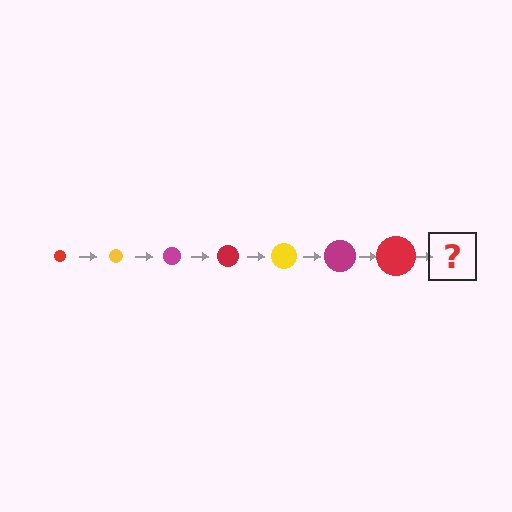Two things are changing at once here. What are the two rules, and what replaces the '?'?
The two rules are that the circle grows larger each step and the color cycles through red, yellow, and magenta. The '?' should be a yellow circle, larger than the previous one.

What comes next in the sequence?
The next element should be a yellow circle, larger than the previous one.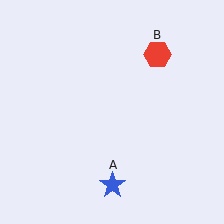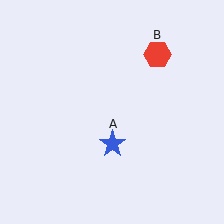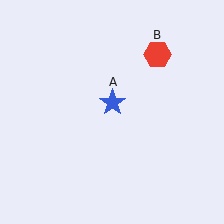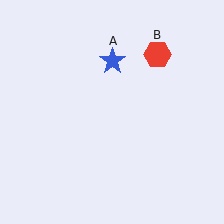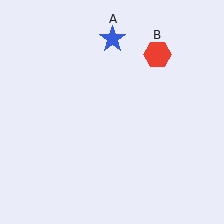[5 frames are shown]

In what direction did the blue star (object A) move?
The blue star (object A) moved up.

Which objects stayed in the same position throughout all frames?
Red hexagon (object B) remained stationary.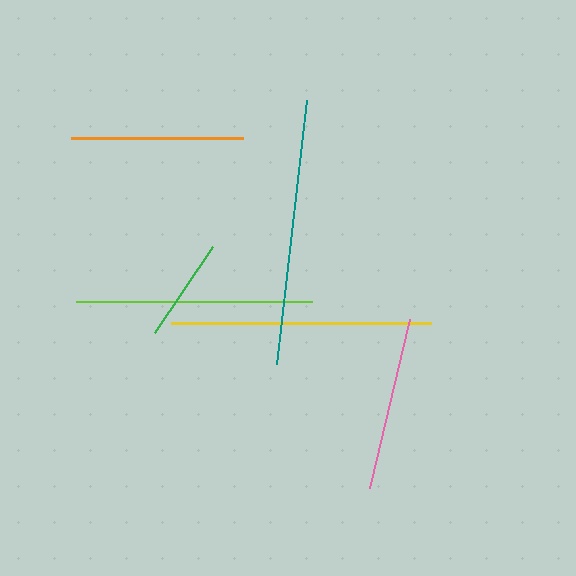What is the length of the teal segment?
The teal segment is approximately 266 pixels long.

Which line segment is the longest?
The teal line is the longest at approximately 266 pixels.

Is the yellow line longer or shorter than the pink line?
The yellow line is longer than the pink line.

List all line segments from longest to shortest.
From longest to shortest: teal, yellow, lime, pink, orange, green.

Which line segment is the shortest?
The green line is the shortest at approximately 104 pixels.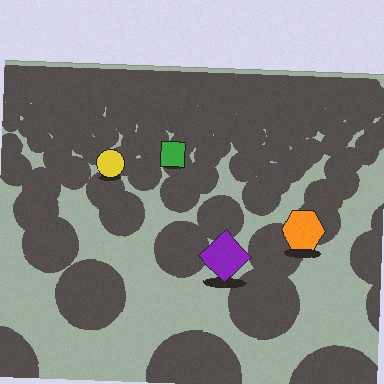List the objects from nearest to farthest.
From nearest to farthest: the purple diamond, the orange hexagon, the yellow circle, the green square.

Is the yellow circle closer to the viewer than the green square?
Yes. The yellow circle is closer — you can tell from the texture gradient: the ground texture is coarser near it.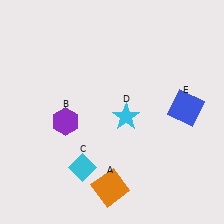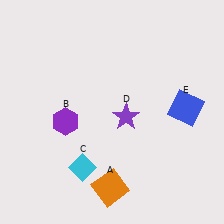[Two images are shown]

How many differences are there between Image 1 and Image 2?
There is 1 difference between the two images.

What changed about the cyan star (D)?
In Image 1, D is cyan. In Image 2, it changed to purple.